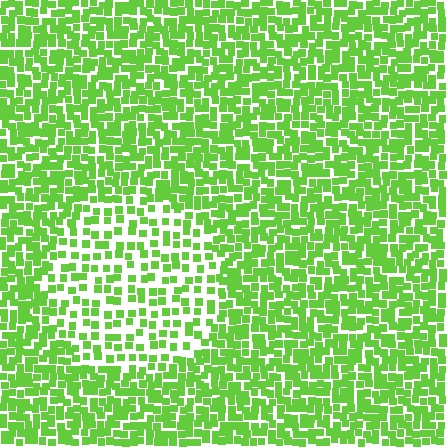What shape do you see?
I see a circle.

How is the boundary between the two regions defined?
The boundary is defined by a change in element density (approximately 2.0x ratio). All elements are the same color, size, and shape.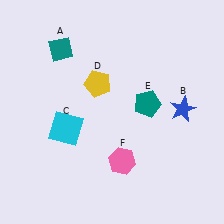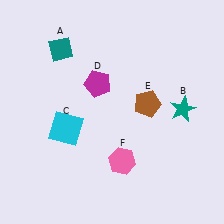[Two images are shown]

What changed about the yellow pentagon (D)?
In Image 1, D is yellow. In Image 2, it changed to magenta.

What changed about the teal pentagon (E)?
In Image 1, E is teal. In Image 2, it changed to brown.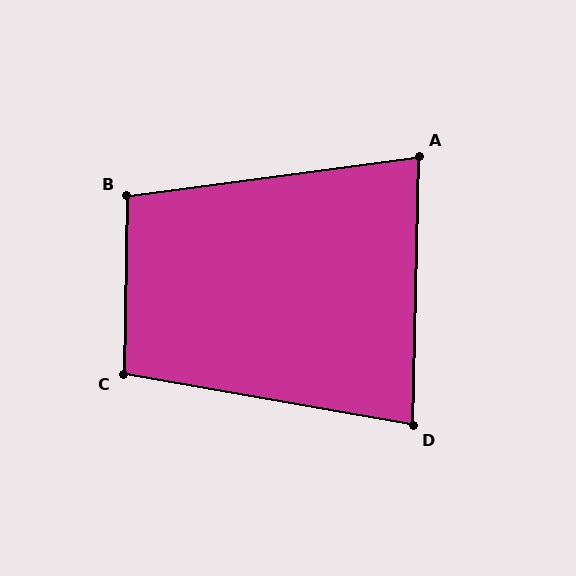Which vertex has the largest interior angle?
C, at approximately 99 degrees.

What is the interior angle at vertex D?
Approximately 81 degrees (acute).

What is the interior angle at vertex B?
Approximately 99 degrees (obtuse).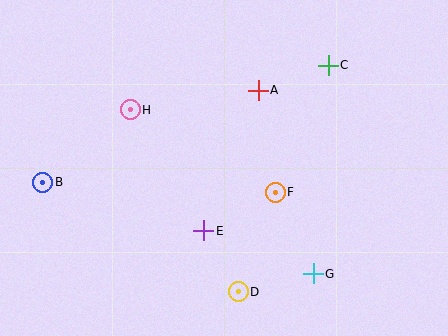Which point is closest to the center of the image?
Point F at (275, 192) is closest to the center.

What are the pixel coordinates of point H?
Point H is at (130, 110).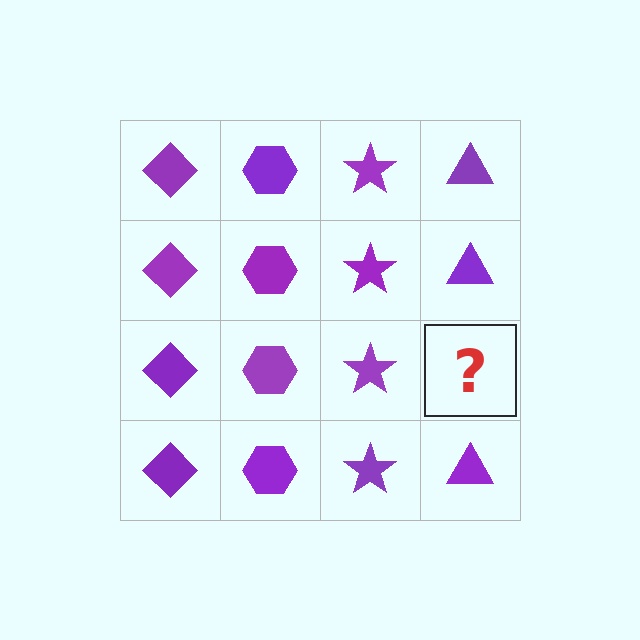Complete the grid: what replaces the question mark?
The question mark should be replaced with a purple triangle.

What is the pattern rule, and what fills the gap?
The rule is that each column has a consistent shape. The gap should be filled with a purple triangle.